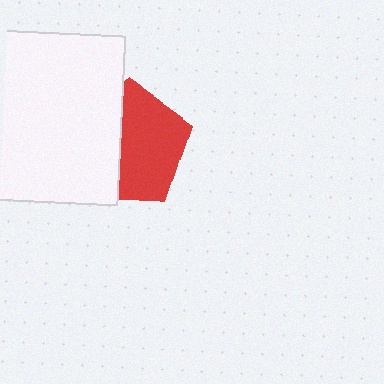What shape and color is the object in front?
The object in front is a white square.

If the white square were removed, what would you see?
You would see the complete red pentagon.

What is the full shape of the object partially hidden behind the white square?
The partially hidden object is a red pentagon.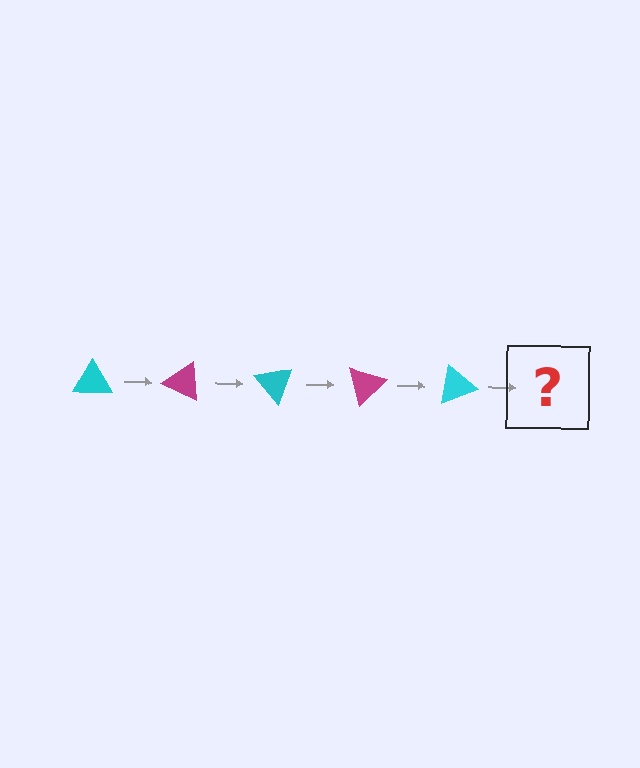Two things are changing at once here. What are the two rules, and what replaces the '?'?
The two rules are that it rotates 25 degrees each step and the color cycles through cyan and magenta. The '?' should be a magenta triangle, rotated 125 degrees from the start.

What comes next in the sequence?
The next element should be a magenta triangle, rotated 125 degrees from the start.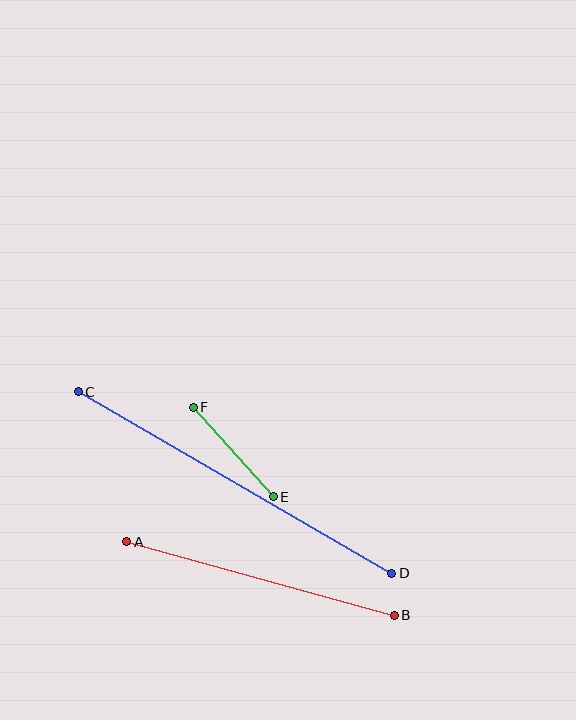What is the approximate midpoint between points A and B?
The midpoint is at approximately (260, 579) pixels.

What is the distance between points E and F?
The distance is approximately 120 pixels.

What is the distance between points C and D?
The distance is approximately 362 pixels.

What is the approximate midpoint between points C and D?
The midpoint is at approximately (235, 482) pixels.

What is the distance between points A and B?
The distance is approximately 277 pixels.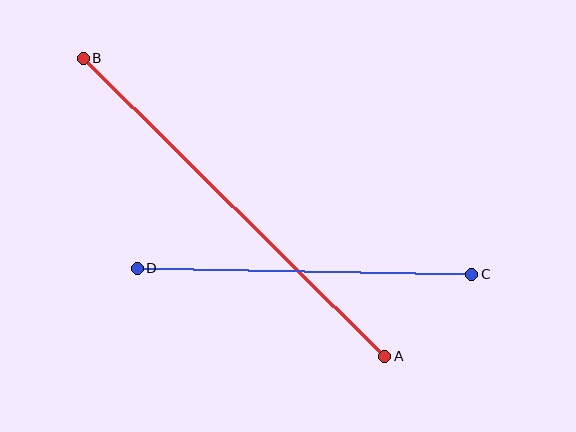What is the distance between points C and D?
The distance is approximately 335 pixels.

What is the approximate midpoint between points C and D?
The midpoint is at approximately (304, 271) pixels.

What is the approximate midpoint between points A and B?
The midpoint is at approximately (234, 207) pixels.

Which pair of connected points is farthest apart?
Points A and B are farthest apart.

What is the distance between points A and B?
The distance is approximately 424 pixels.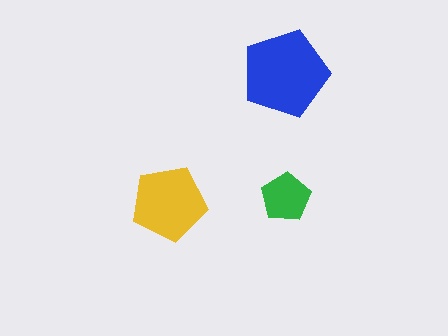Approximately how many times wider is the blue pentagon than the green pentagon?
About 2 times wider.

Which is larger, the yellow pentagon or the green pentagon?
The yellow one.